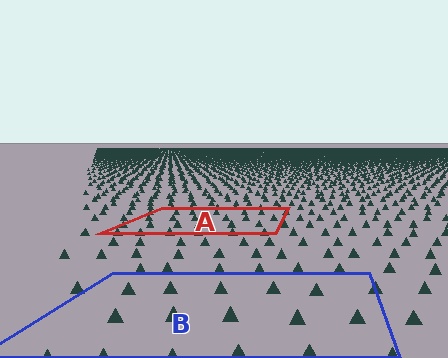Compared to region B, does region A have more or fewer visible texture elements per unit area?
Region A has more texture elements per unit area — they are packed more densely because it is farther away.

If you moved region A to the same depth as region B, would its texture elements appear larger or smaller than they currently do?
They would appear larger. At a closer depth, the same texture elements are projected at a bigger on-screen size.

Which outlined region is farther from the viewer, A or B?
Region A is farther from the viewer — the texture elements inside it appear smaller and more densely packed.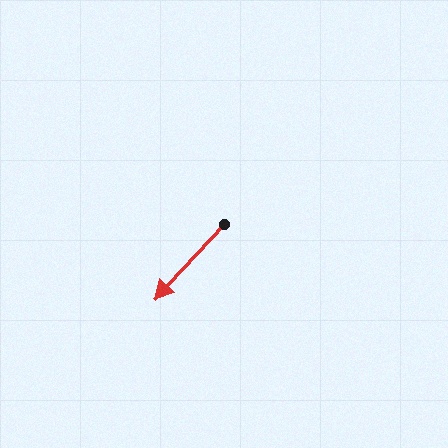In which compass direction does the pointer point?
Southwest.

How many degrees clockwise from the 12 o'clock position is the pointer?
Approximately 223 degrees.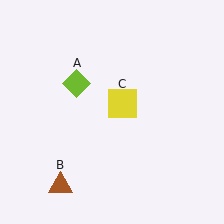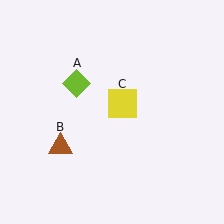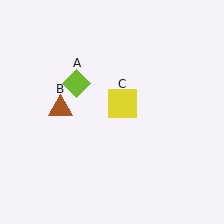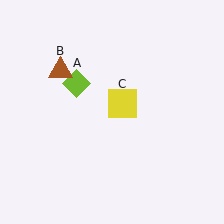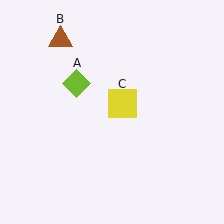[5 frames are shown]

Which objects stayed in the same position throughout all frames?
Lime diamond (object A) and yellow square (object C) remained stationary.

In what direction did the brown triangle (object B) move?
The brown triangle (object B) moved up.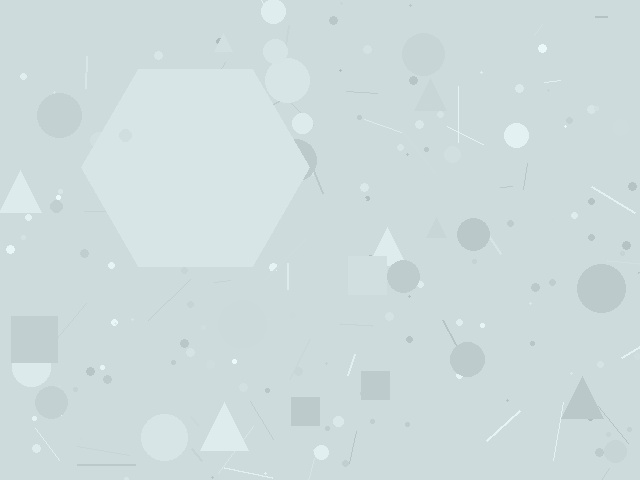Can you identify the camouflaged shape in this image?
The camouflaged shape is a hexagon.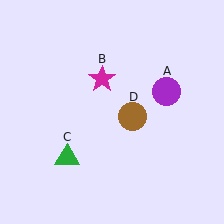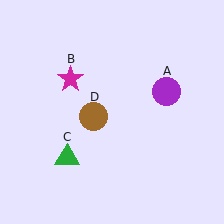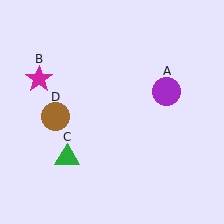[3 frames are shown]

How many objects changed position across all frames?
2 objects changed position: magenta star (object B), brown circle (object D).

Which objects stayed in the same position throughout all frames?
Purple circle (object A) and green triangle (object C) remained stationary.